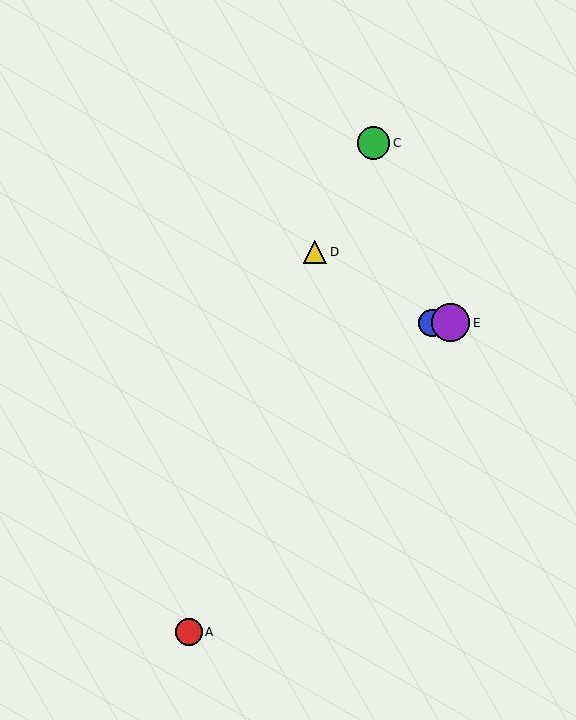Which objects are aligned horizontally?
Objects B, E are aligned horizontally.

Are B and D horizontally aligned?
No, B is at y≈323 and D is at y≈252.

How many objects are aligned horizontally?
2 objects (B, E) are aligned horizontally.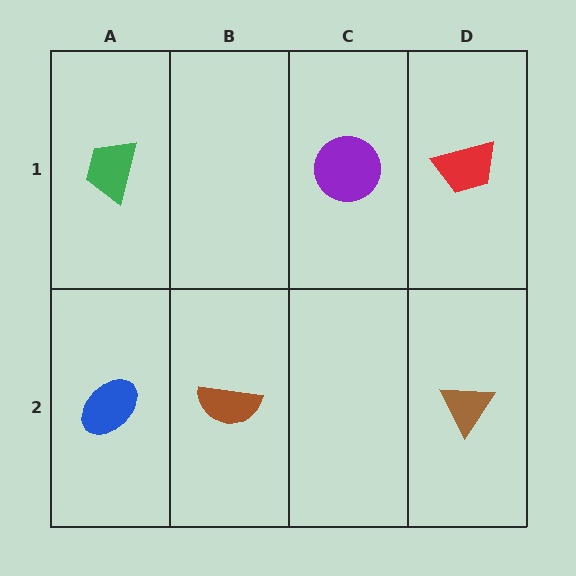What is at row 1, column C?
A purple circle.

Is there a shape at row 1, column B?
No, that cell is empty.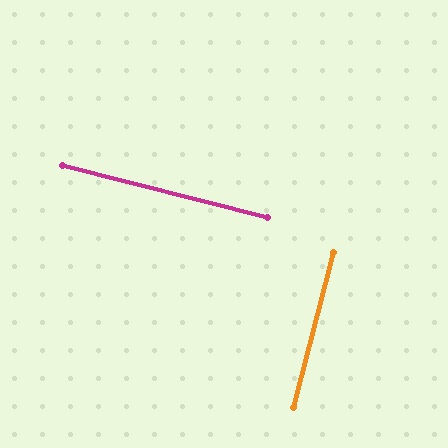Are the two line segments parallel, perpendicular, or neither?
Perpendicular — they meet at approximately 90°.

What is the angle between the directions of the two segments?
Approximately 90 degrees.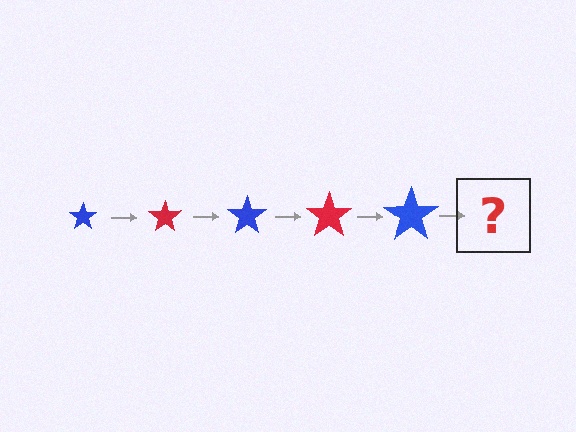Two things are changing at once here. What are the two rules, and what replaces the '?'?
The two rules are that the star grows larger each step and the color cycles through blue and red. The '?' should be a red star, larger than the previous one.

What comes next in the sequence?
The next element should be a red star, larger than the previous one.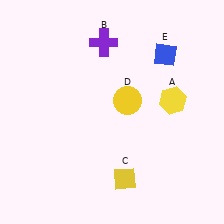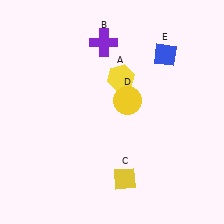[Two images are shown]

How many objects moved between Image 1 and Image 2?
1 object moved between the two images.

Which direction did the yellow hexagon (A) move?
The yellow hexagon (A) moved left.